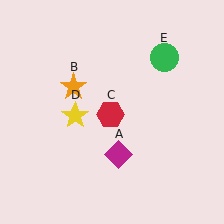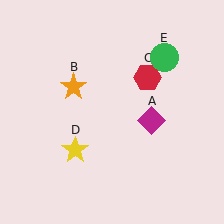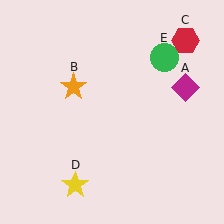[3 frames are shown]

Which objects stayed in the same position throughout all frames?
Orange star (object B) and green circle (object E) remained stationary.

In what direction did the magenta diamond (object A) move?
The magenta diamond (object A) moved up and to the right.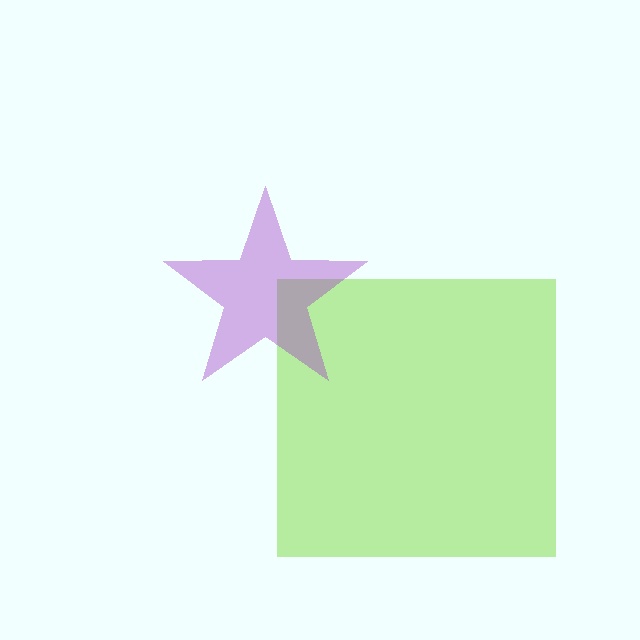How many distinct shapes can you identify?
There are 2 distinct shapes: a lime square, a purple star.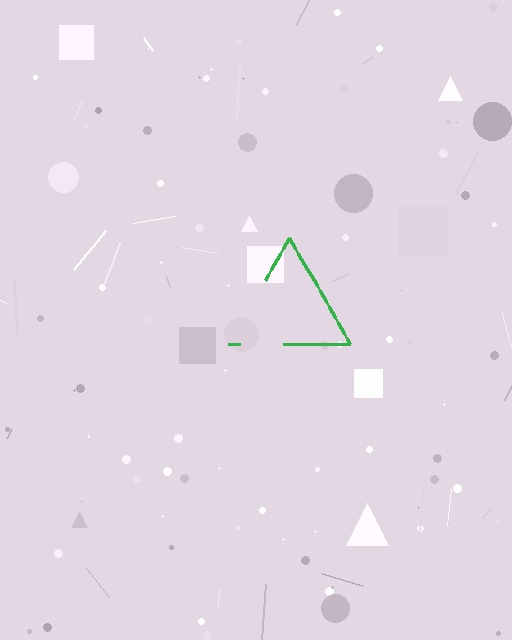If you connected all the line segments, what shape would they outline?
They would outline a triangle.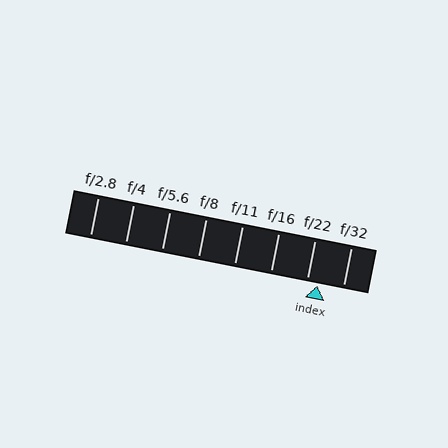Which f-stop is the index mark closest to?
The index mark is closest to f/22.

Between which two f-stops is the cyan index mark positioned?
The index mark is between f/22 and f/32.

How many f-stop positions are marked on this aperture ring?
There are 8 f-stop positions marked.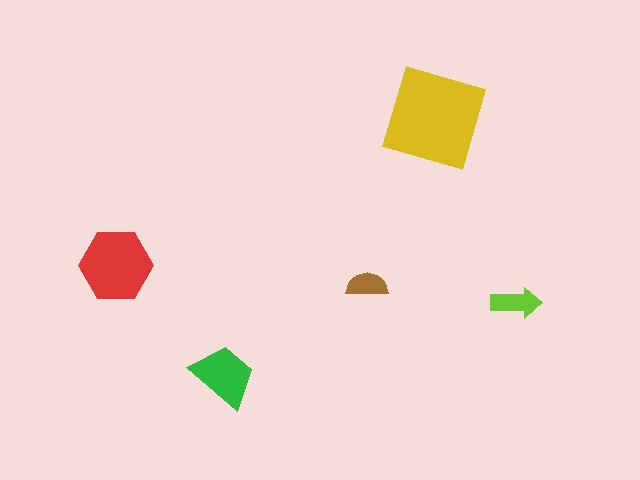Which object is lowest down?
The green trapezoid is bottommost.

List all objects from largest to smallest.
The yellow diamond, the red hexagon, the green trapezoid, the lime arrow, the brown semicircle.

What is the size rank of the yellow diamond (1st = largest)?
1st.